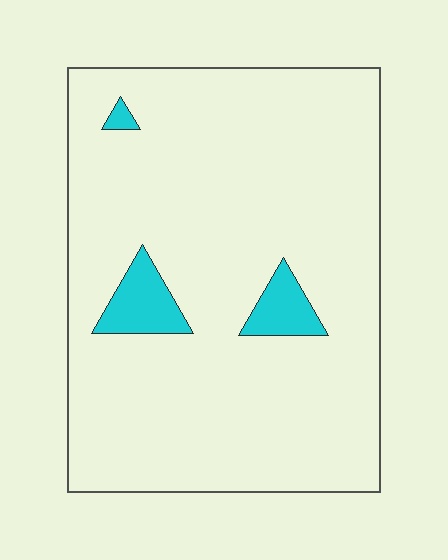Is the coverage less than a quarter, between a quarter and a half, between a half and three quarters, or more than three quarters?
Less than a quarter.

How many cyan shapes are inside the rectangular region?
3.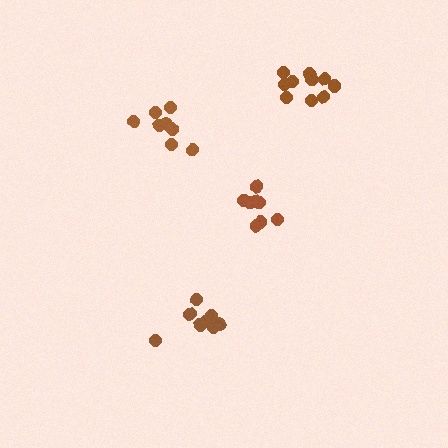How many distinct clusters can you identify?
There are 4 distinct clusters.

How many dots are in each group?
Group 1: 8 dots, Group 2: 8 dots, Group 3: 8 dots, Group 4: 11 dots (35 total).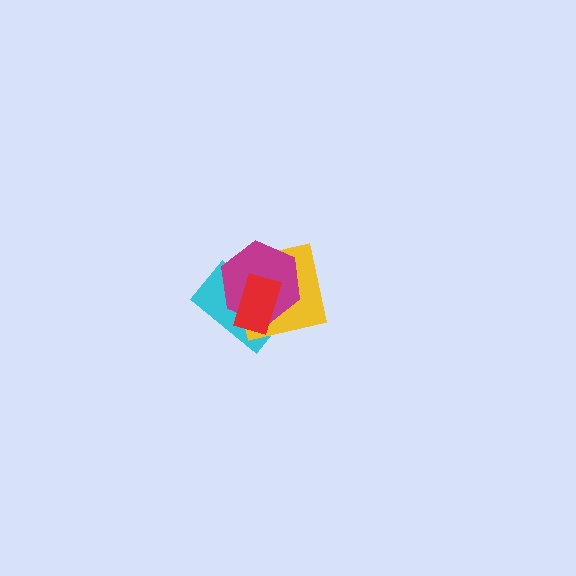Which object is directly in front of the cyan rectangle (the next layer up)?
The yellow square is directly in front of the cyan rectangle.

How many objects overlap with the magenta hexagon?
3 objects overlap with the magenta hexagon.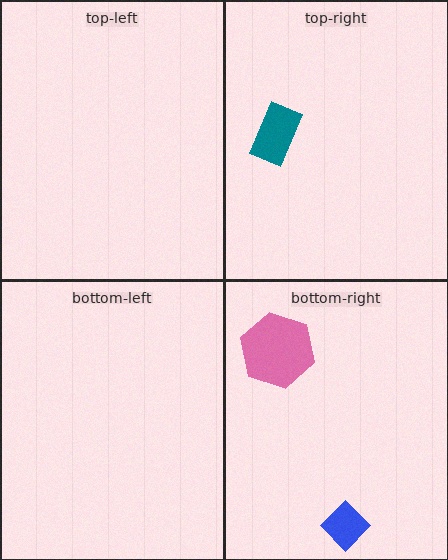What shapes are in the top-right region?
The teal rectangle.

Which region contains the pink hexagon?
The bottom-right region.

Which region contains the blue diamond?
The bottom-right region.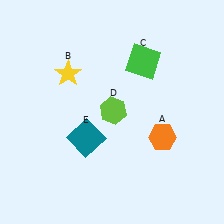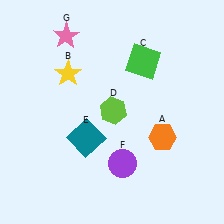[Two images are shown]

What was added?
A purple circle (F), a pink star (G) were added in Image 2.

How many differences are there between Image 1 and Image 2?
There are 2 differences between the two images.